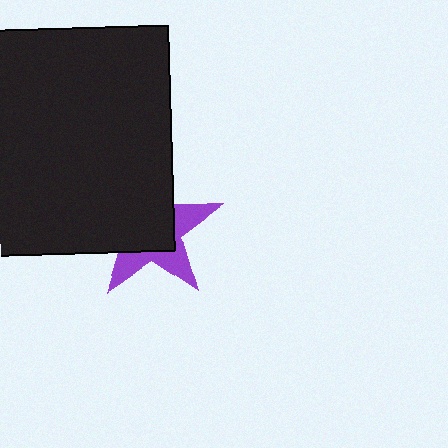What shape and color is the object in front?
The object in front is a black rectangle.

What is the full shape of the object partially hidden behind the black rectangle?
The partially hidden object is a purple star.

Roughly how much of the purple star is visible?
A small part of it is visible (roughly 39%).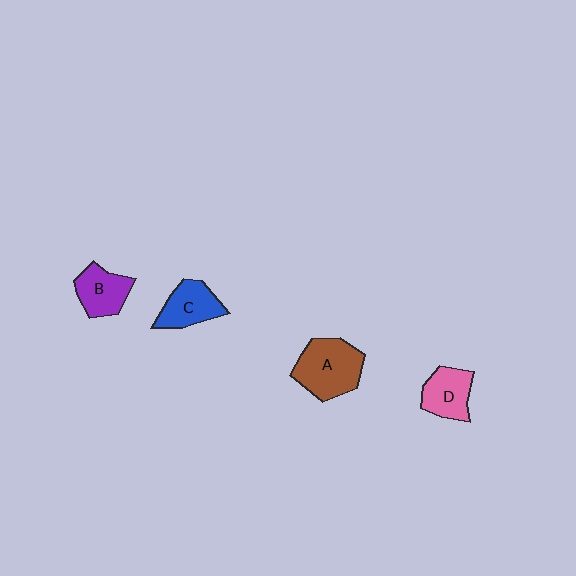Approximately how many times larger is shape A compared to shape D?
Approximately 1.5 times.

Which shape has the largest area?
Shape A (brown).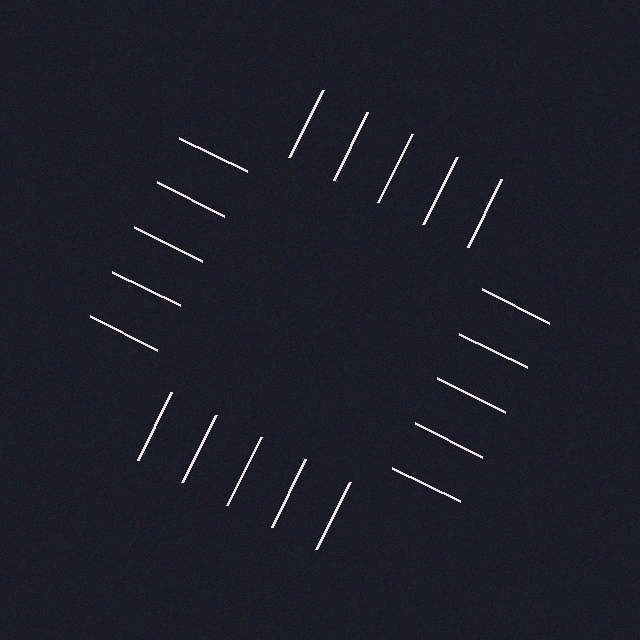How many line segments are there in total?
20 — 5 along each of the 4 edges.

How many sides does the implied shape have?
4 sides — the line-ends trace a square.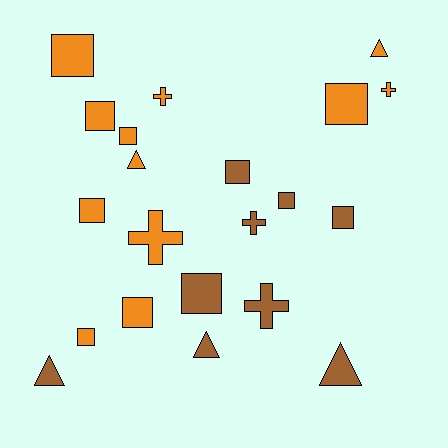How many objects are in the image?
There are 21 objects.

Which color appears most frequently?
Orange, with 12 objects.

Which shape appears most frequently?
Square, with 11 objects.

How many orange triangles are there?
There are 2 orange triangles.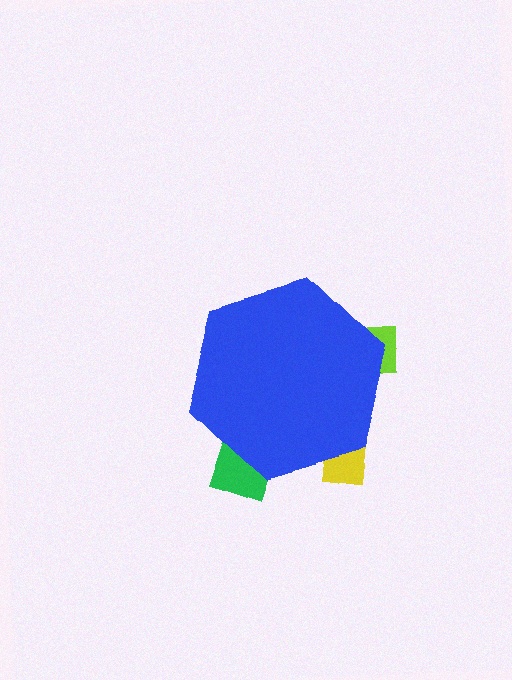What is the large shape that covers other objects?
A blue hexagon.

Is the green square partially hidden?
Yes, the green square is partially hidden behind the blue hexagon.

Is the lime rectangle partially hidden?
Yes, the lime rectangle is partially hidden behind the blue hexagon.